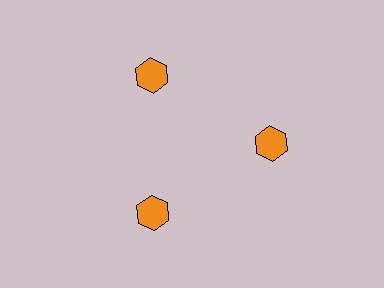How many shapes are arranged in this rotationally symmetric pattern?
There are 3 shapes, arranged in 3 groups of 1.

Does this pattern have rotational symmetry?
Yes, this pattern has 3-fold rotational symmetry. It looks the same after rotating 120 degrees around the center.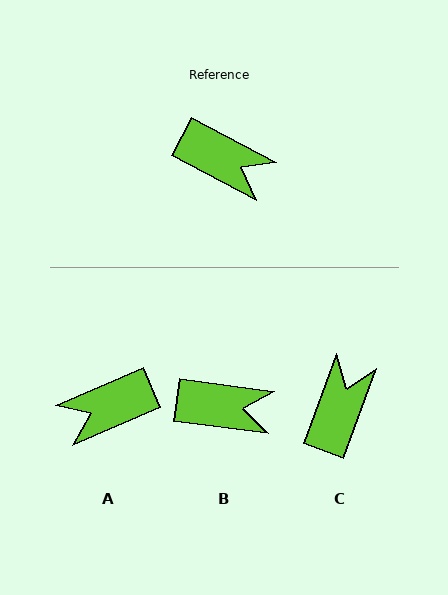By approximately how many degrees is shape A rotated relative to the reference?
Approximately 129 degrees clockwise.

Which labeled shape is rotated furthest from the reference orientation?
A, about 129 degrees away.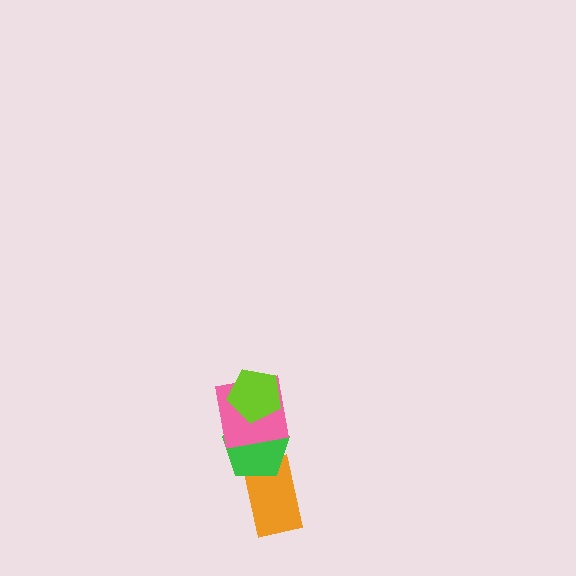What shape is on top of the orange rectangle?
The green pentagon is on top of the orange rectangle.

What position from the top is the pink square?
The pink square is 2nd from the top.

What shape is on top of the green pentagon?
The pink square is on top of the green pentagon.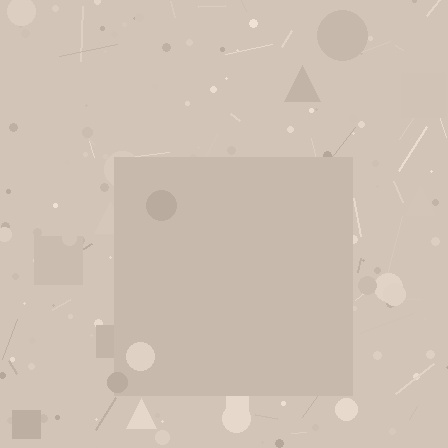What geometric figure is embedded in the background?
A square is embedded in the background.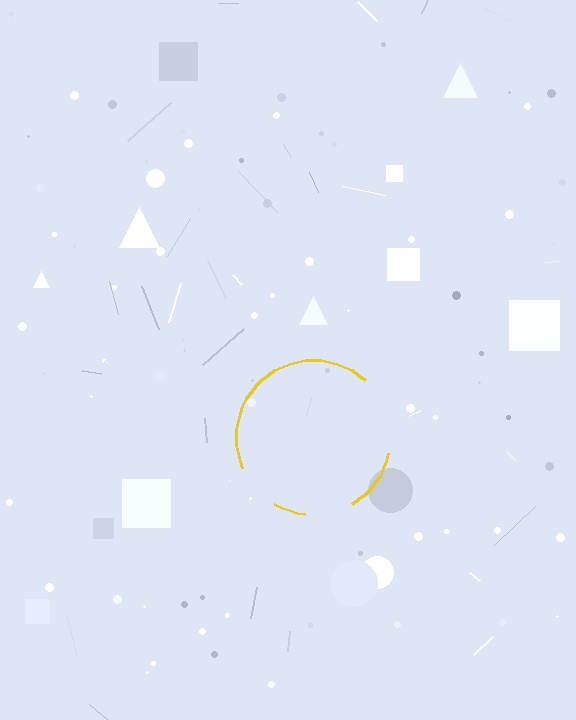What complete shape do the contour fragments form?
The contour fragments form a circle.